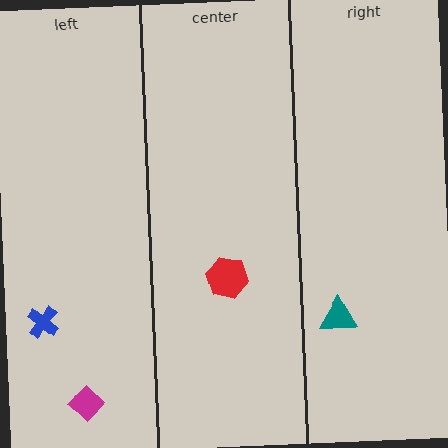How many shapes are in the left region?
2.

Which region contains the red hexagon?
The center region.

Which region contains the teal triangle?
The right region.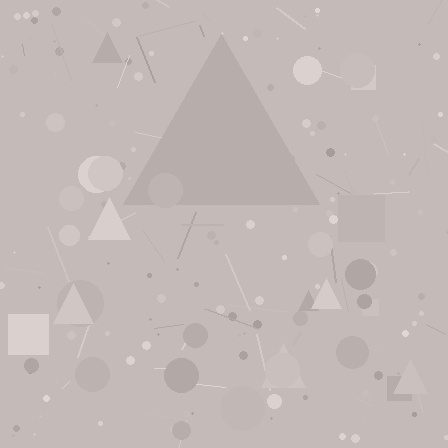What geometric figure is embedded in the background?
A triangle is embedded in the background.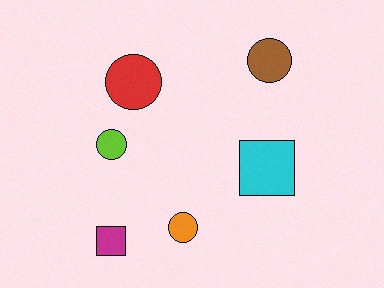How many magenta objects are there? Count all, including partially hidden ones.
There is 1 magenta object.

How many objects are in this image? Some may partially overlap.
There are 6 objects.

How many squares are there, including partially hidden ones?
There are 2 squares.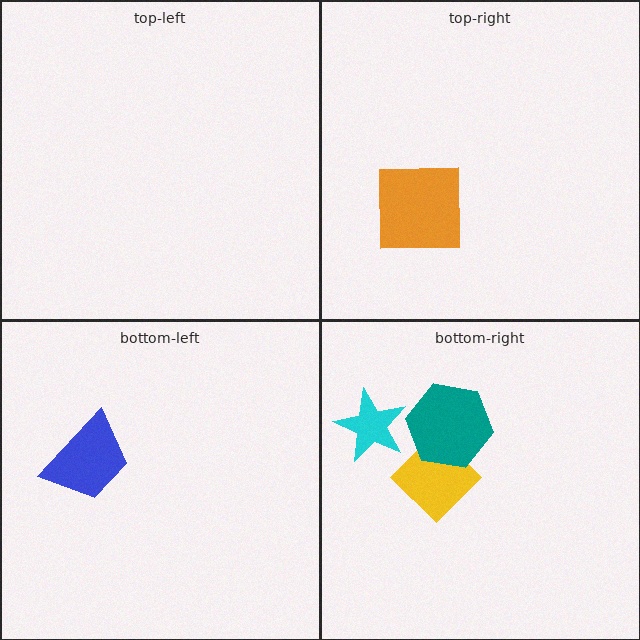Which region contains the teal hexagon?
The bottom-right region.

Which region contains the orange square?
The top-right region.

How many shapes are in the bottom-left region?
1.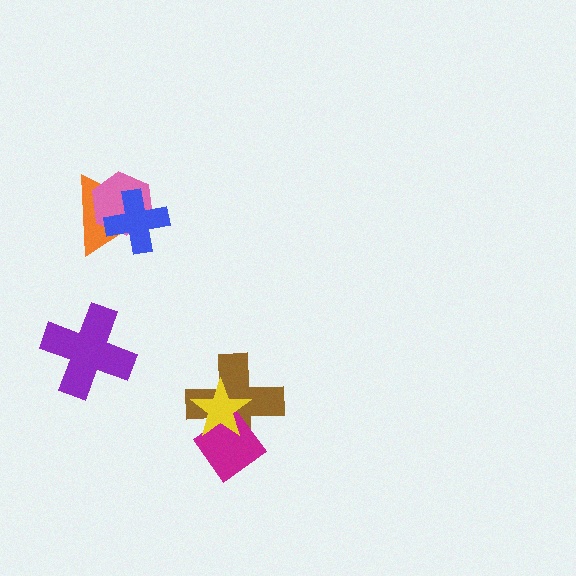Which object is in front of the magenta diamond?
The yellow star is in front of the magenta diamond.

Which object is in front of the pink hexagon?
The blue cross is in front of the pink hexagon.